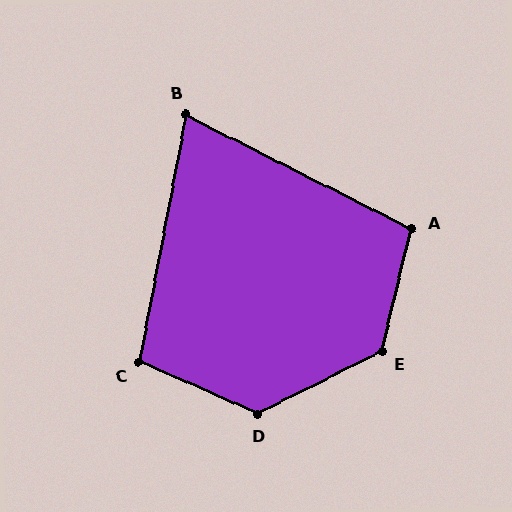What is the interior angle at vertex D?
Approximately 130 degrees (obtuse).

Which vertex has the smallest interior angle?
B, at approximately 74 degrees.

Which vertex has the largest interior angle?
E, at approximately 130 degrees.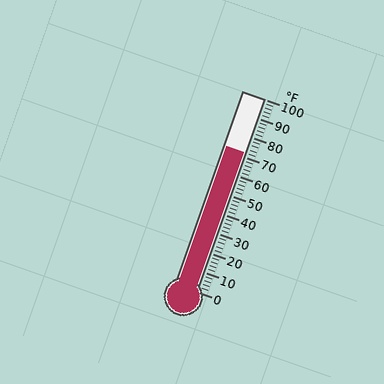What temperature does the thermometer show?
The thermometer shows approximately 72°F.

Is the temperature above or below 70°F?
The temperature is above 70°F.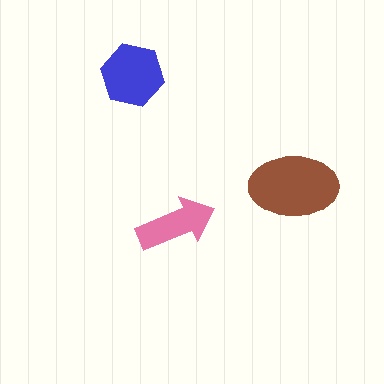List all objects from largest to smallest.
The brown ellipse, the blue hexagon, the pink arrow.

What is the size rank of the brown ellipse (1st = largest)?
1st.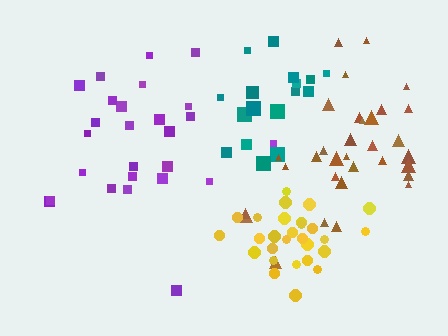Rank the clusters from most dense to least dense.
yellow, teal, brown, purple.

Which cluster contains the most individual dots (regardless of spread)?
Brown (32).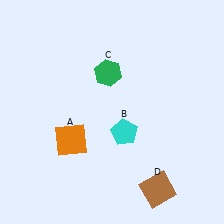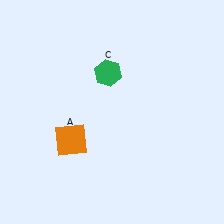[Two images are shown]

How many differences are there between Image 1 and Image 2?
There are 2 differences between the two images.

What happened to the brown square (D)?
The brown square (D) was removed in Image 2. It was in the bottom-right area of Image 1.